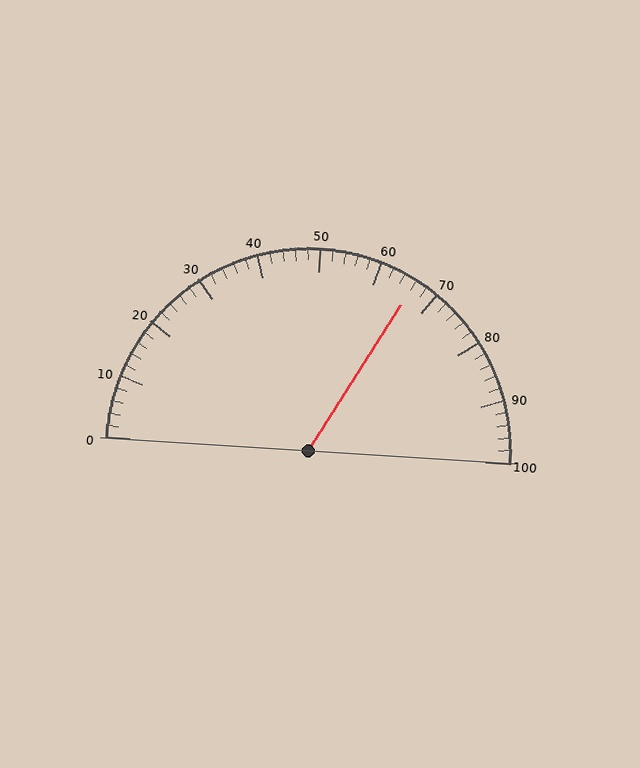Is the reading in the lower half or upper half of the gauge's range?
The reading is in the upper half of the range (0 to 100).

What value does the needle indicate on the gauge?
The needle indicates approximately 66.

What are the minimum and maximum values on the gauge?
The gauge ranges from 0 to 100.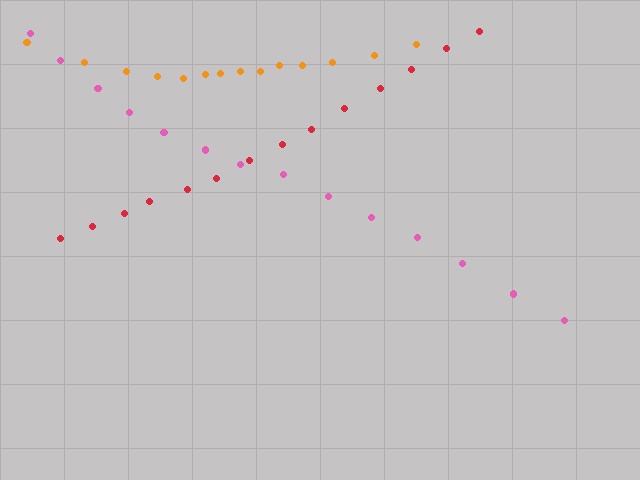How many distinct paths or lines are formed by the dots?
There are 3 distinct paths.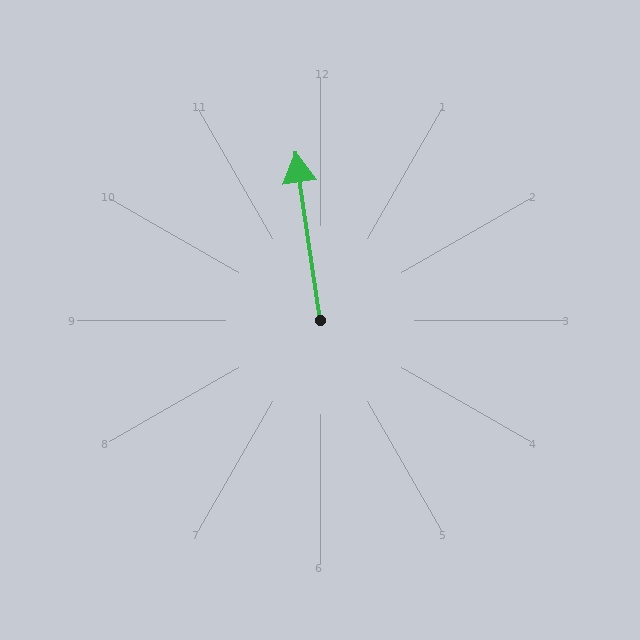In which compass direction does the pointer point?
North.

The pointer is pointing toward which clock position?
Roughly 12 o'clock.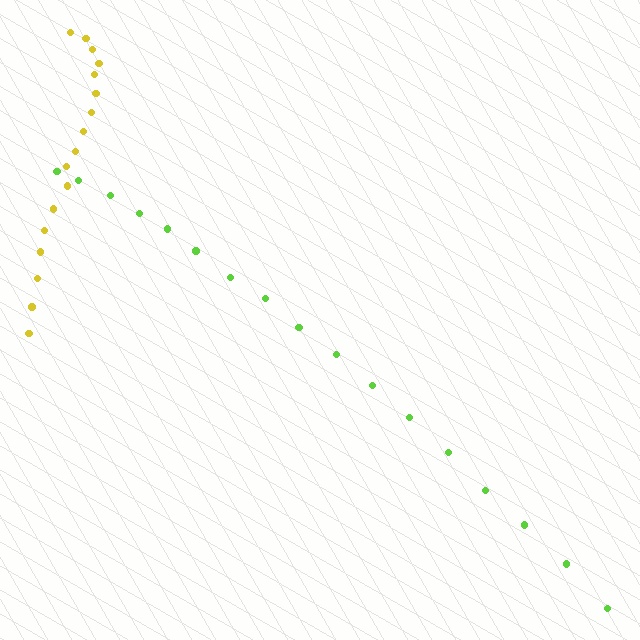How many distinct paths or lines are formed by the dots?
There are 2 distinct paths.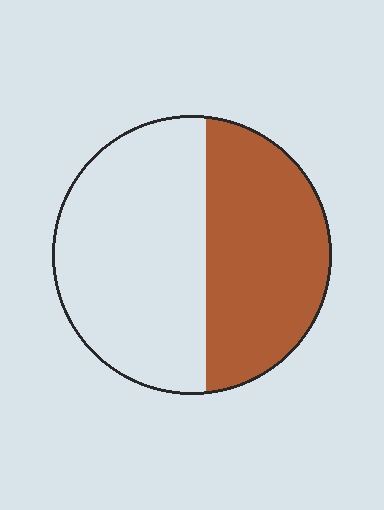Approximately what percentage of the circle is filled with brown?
Approximately 45%.